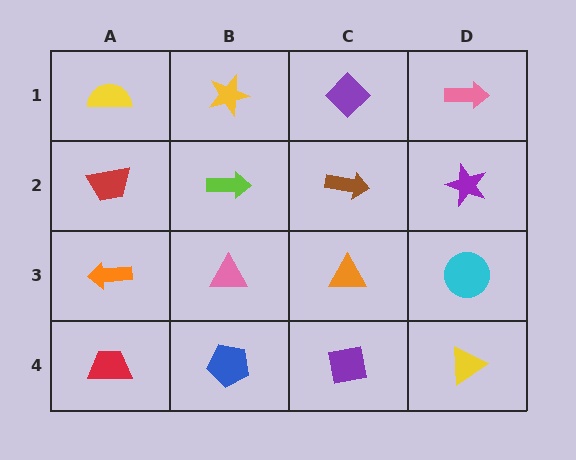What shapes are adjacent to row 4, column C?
An orange triangle (row 3, column C), a blue pentagon (row 4, column B), a yellow triangle (row 4, column D).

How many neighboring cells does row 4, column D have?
2.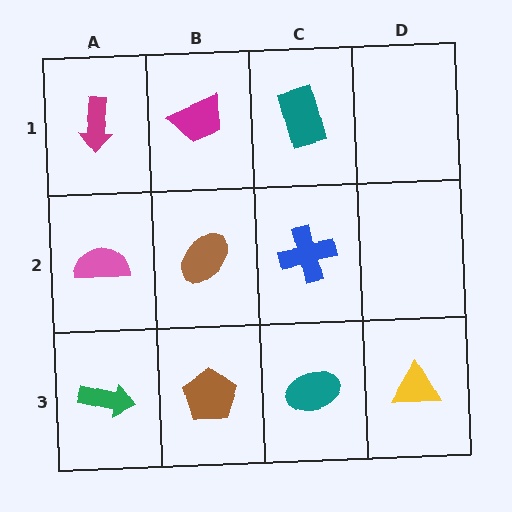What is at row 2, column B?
A brown ellipse.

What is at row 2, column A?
A pink semicircle.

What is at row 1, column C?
A teal rectangle.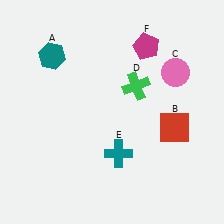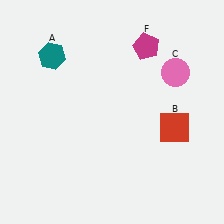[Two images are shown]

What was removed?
The green cross (D), the teal cross (E) were removed in Image 2.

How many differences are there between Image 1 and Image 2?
There are 2 differences between the two images.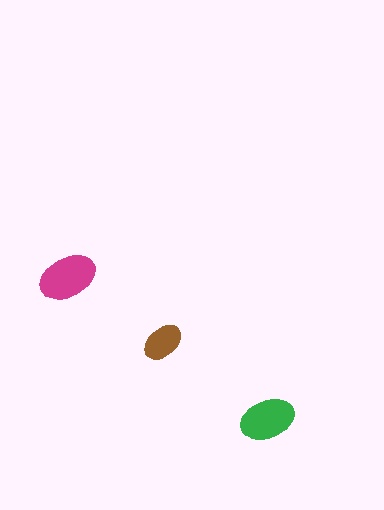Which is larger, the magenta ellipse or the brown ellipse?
The magenta one.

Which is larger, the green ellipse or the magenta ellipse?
The magenta one.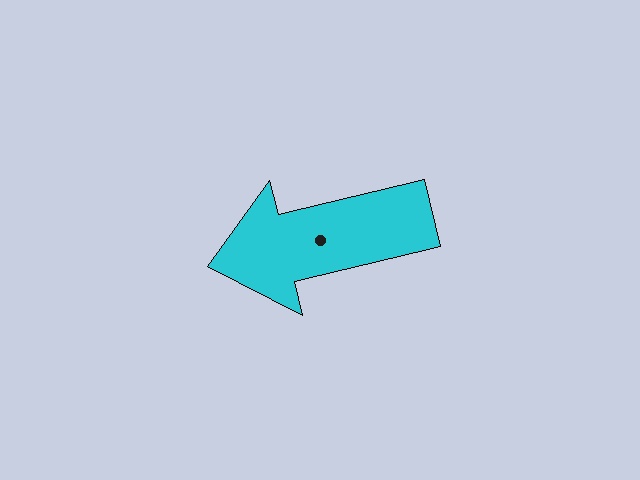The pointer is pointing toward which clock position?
Roughly 9 o'clock.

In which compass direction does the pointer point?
West.